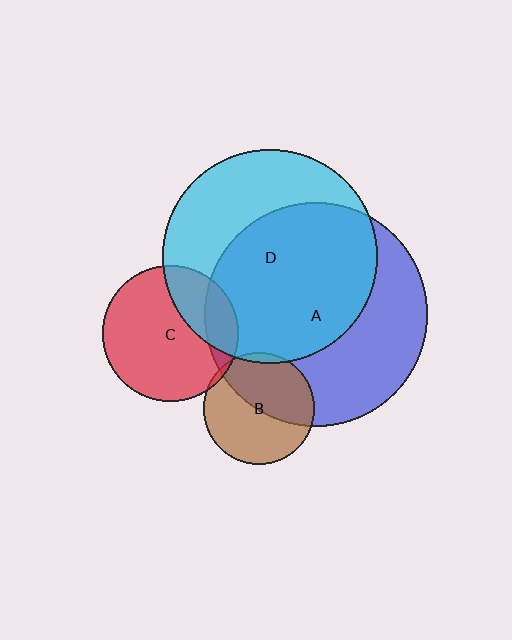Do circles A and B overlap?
Yes.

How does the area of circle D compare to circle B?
Approximately 3.7 times.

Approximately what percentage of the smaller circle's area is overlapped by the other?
Approximately 45%.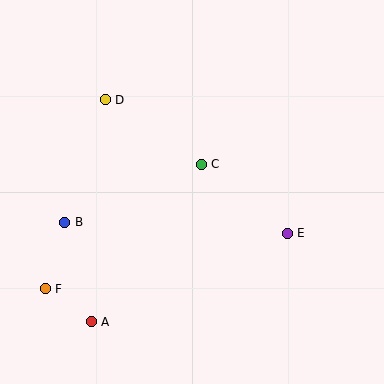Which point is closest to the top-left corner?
Point D is closest to the top-left corner.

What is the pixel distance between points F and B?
The distance between F and B is 69 pixels.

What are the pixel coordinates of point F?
Point F is at (45, 289).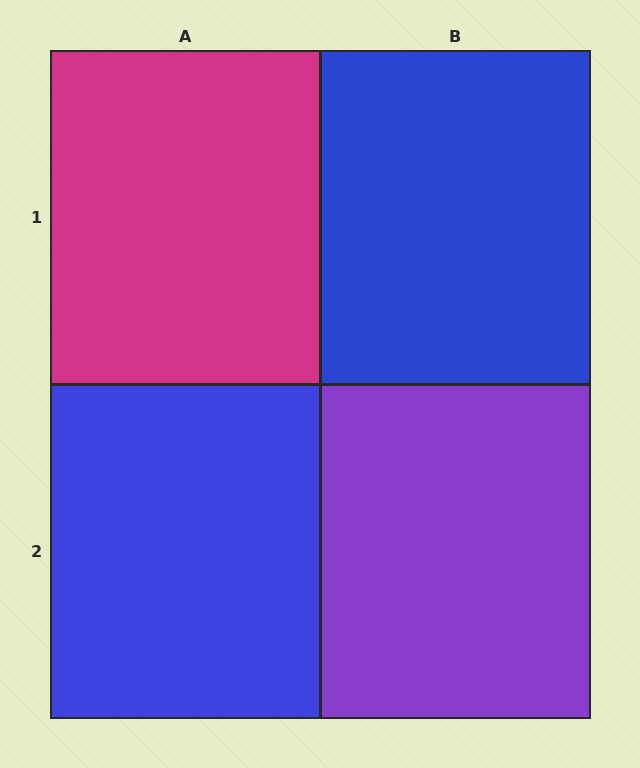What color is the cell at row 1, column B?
Blue.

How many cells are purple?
1 cell is purple.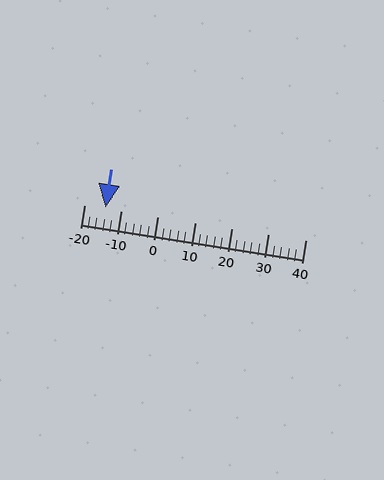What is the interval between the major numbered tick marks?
The major tick marks are spaced 10 units apart.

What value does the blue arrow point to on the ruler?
The blue arrow points to approximately -14.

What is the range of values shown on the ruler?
The ruler shows values from -20 to 40.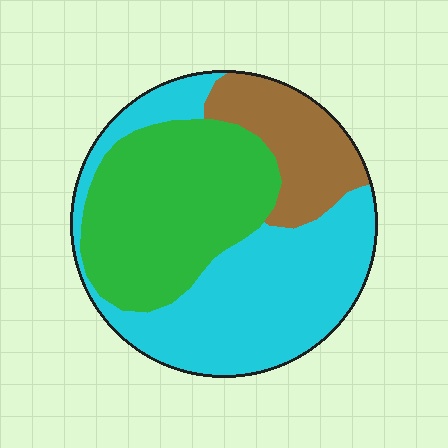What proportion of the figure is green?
Green covers roughly 35% of the figure.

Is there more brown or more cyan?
Cyan.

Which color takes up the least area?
Brown, at roughly 20%.